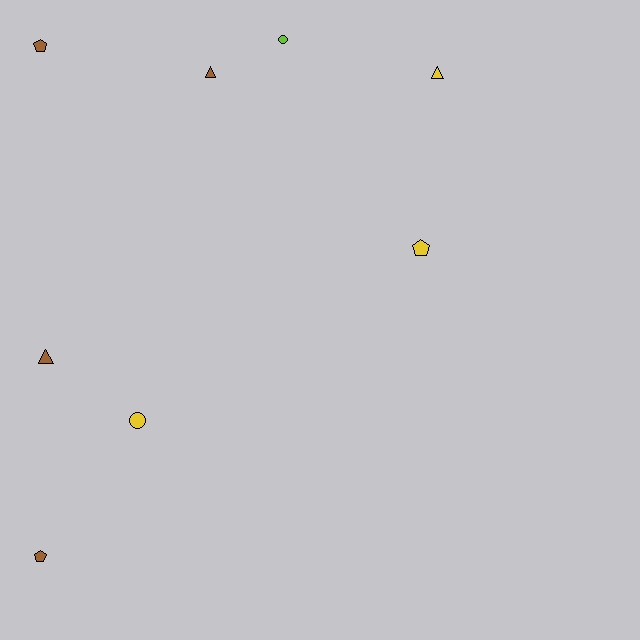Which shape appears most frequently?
Pentagon, with 3 objects.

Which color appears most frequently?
Brown, with 4 objects.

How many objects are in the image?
There are 8 objects.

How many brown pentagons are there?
There are 2 brown pentagons.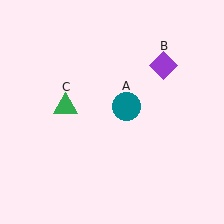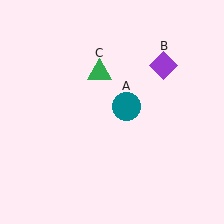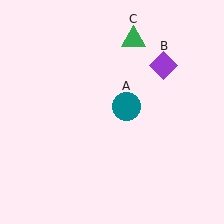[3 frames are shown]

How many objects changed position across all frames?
1 object changed position: green triangle (object C).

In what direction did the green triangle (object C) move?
The green triangle (object C) moved up and to the right.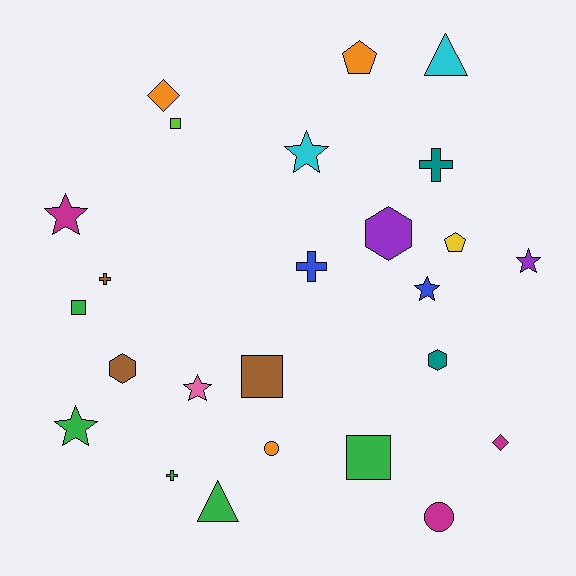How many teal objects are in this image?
There are 2 teal objects.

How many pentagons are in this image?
There are 2 pentagons.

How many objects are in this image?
There are 25 objects.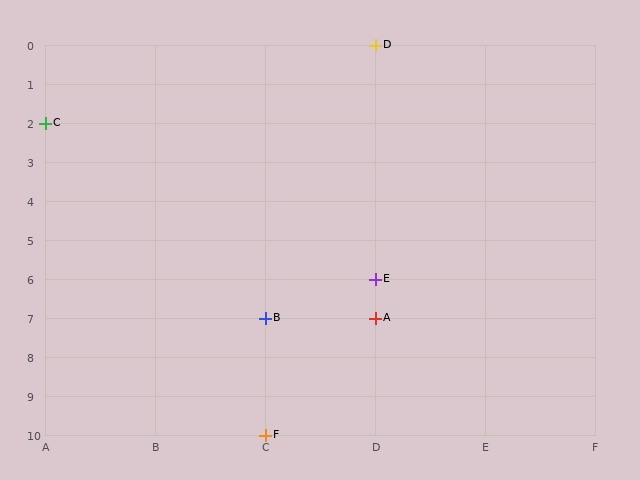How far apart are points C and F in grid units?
Points C and F are 2 columns and 8 rows apart (about 8.2 grid units diagonally).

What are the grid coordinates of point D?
Point D is at grid coordinates (D, 0).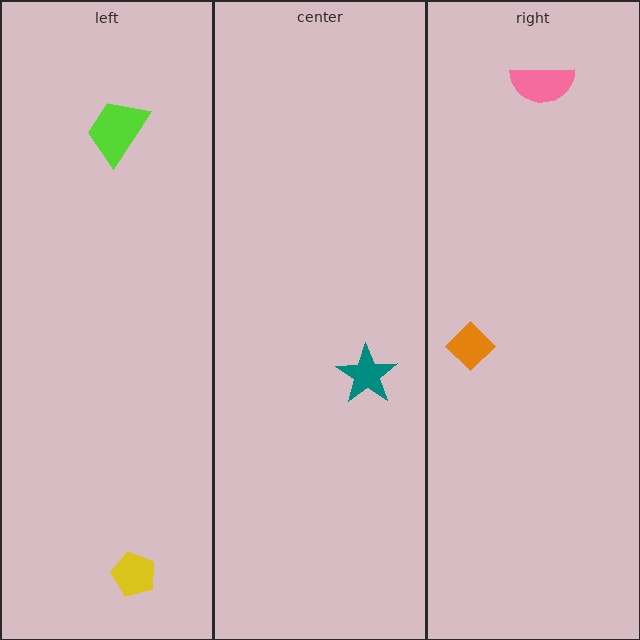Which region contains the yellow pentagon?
The left region.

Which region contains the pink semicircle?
The right region.